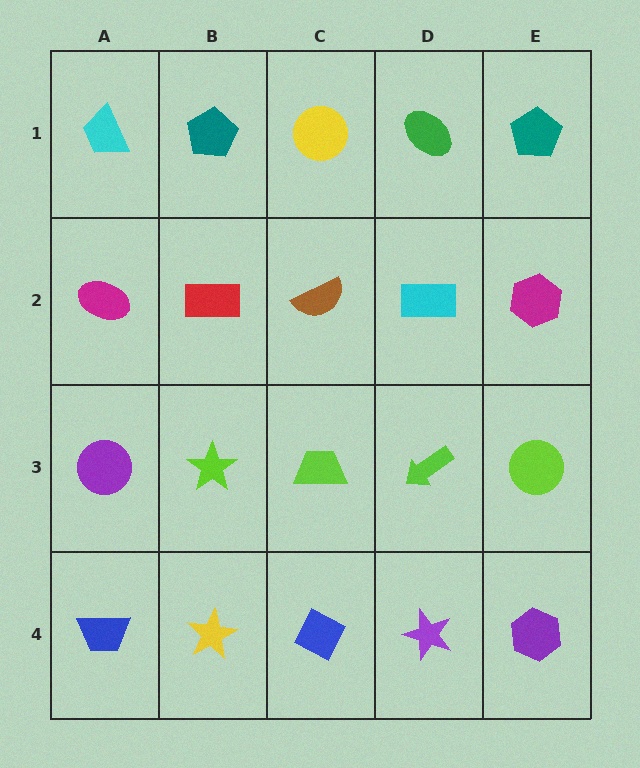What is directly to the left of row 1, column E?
A green ellipse.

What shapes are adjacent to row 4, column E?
A lime circle (row 3, column E), a purple star (row 4, column D).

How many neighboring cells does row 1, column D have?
3.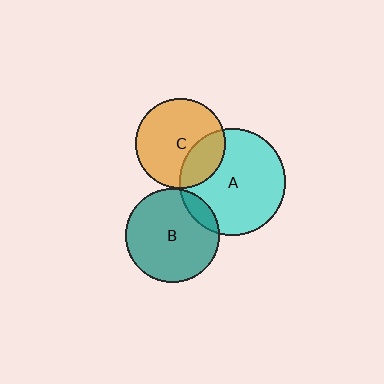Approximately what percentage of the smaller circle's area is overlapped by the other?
Approximately 5%.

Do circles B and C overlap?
Yes.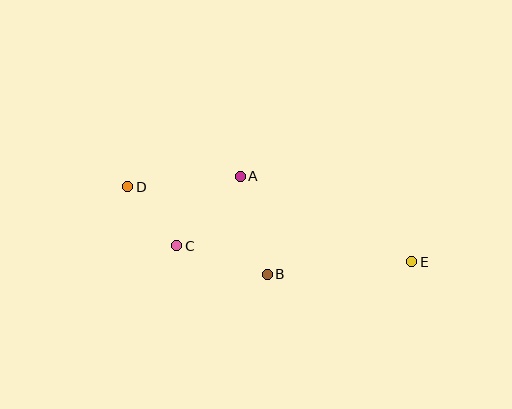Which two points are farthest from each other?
Points D and E are farthest from each other.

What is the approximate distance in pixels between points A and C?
The distance between A and C is approximately 94 pixels.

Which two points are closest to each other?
Points C and D are closest to each other.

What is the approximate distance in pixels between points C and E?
The distance between C and E is approximately 235 pixels.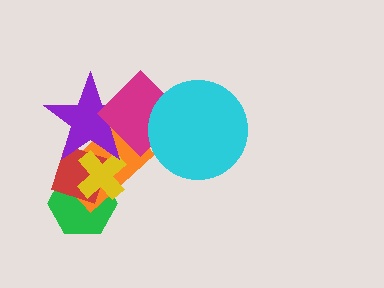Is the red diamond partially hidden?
Yes, it is partially covered by another shape.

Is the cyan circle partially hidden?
No, no other shape covers it.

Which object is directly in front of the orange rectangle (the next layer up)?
The red diamond is directly in front of the orange rectangle.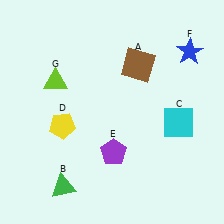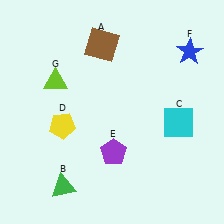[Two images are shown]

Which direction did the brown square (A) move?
The brown square (A) moved left.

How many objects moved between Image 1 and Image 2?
1 object moved between the two images.